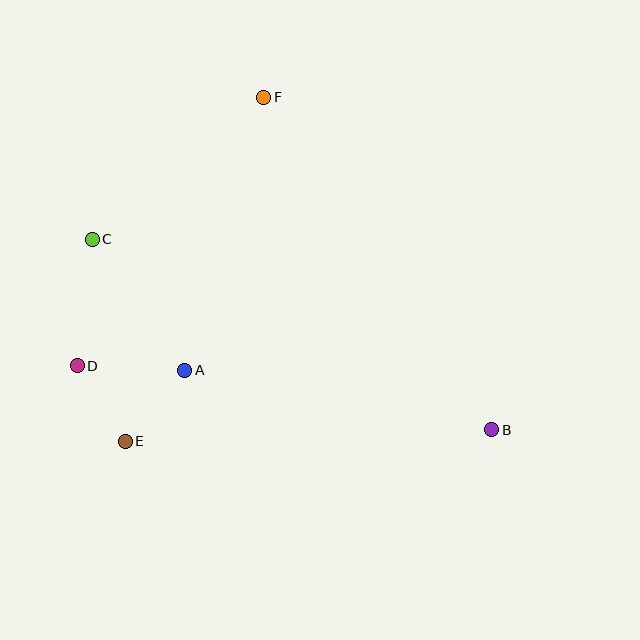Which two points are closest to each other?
Points D and E are closest to each other.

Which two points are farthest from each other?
Points B and C are farthest from each other.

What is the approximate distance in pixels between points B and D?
The distance between B and D is approximately 419 pixels.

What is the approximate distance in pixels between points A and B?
The distance between A and B is approximately 312 pixels.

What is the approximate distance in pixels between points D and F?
The distance between D and F is approximately 327 pixels.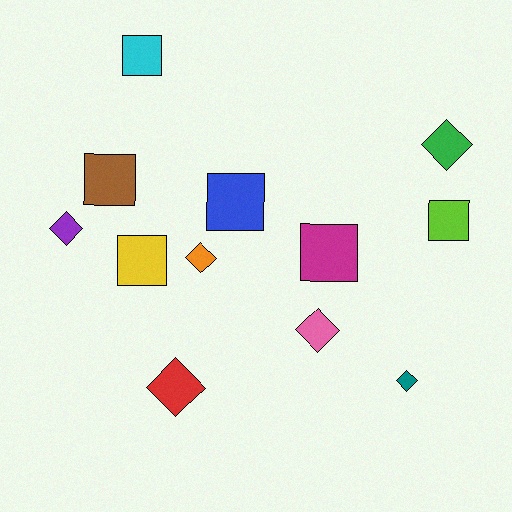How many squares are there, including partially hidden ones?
There are 6 squares.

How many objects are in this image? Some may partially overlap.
There are 12 objects.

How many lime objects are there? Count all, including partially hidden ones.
There is 1 lime object.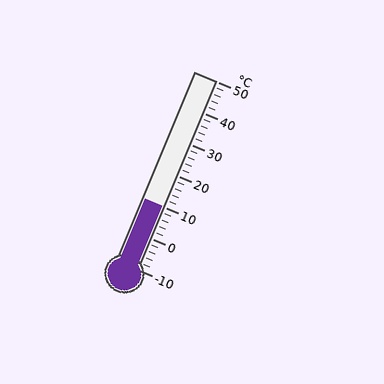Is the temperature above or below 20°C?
The temperature is below 20°C.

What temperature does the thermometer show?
The thermometer shows approximately 10°C.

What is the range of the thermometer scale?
The thermometer scale ranges from -10°C to 50°C.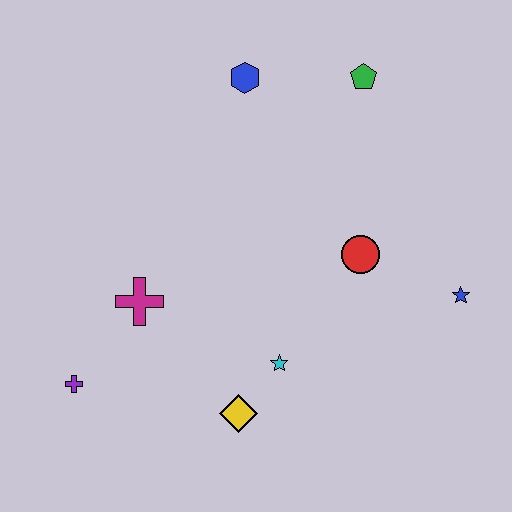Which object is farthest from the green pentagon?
The purple cross is farthest from the green pentagon.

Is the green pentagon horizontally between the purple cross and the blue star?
Yes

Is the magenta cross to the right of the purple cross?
Yes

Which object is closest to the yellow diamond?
The cyan star is closest to the yellow diamond.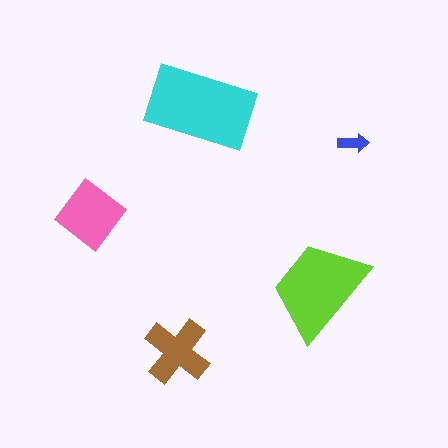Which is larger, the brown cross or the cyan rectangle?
The cyan rectangle.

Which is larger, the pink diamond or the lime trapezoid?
The lime trapezoid.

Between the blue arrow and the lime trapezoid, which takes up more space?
The lime trapezoid.